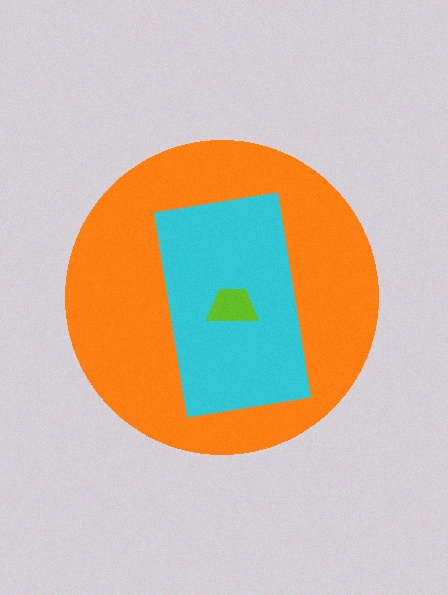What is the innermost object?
The lime trapezoid.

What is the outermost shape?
The orange circle.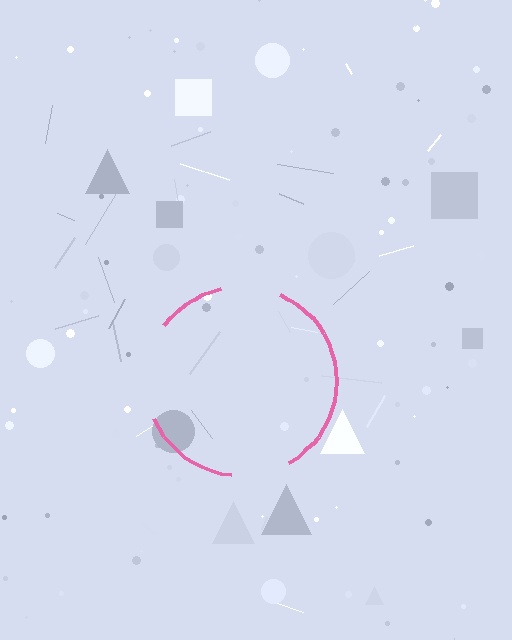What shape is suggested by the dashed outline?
The dashed outline suggests a circle.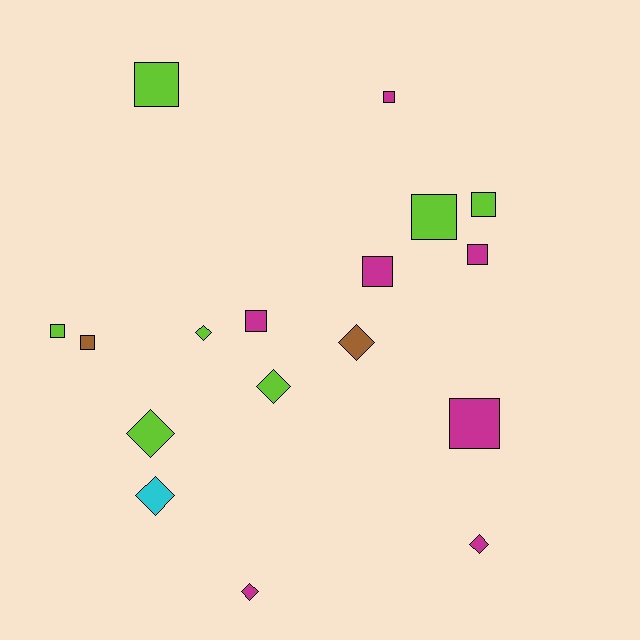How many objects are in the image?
There are 17 objects.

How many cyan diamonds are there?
There is 1 cyan diamond.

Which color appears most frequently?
Magenta, with 7 objects.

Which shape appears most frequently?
Square, with 10 objects.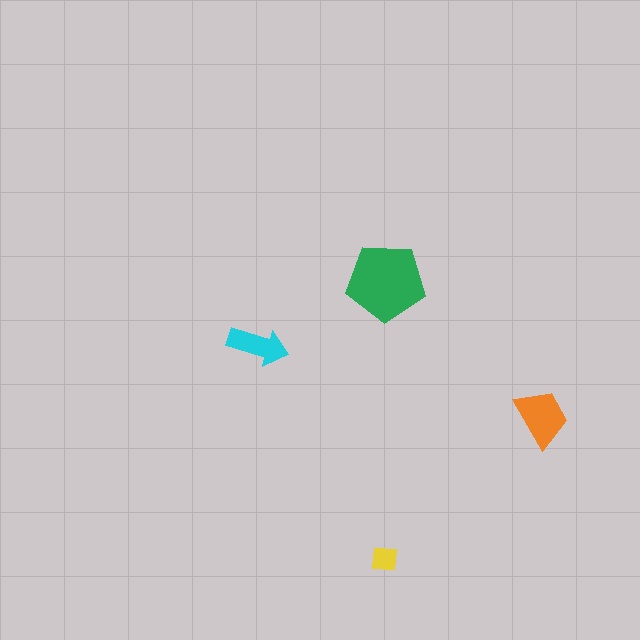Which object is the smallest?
The yellow square.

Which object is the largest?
The green pentagon.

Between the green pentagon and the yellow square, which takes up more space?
The green pentagon.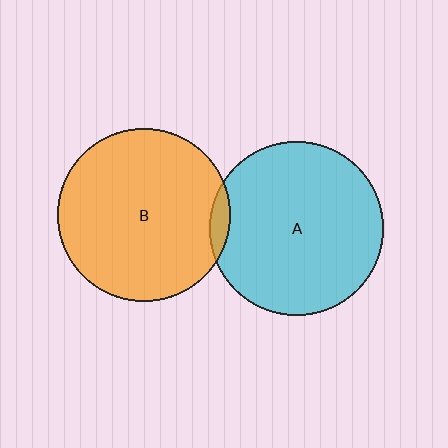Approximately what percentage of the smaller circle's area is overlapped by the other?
Approximately 5%.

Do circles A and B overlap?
Yes.